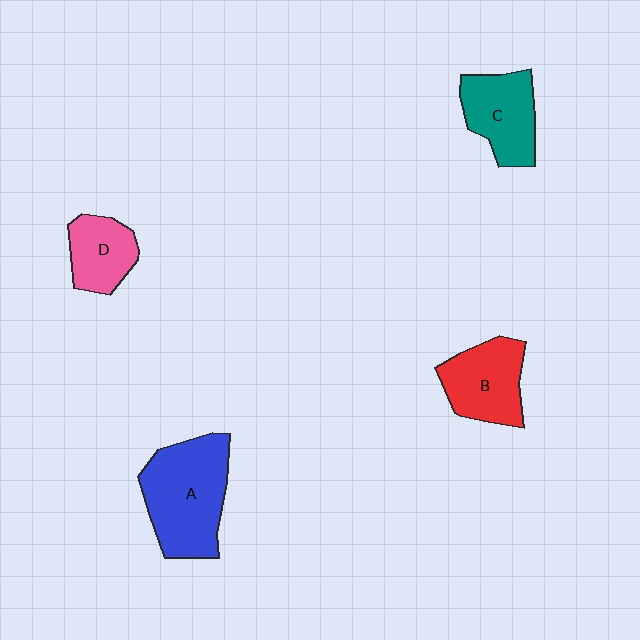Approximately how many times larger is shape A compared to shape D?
Approximately 2.0 times.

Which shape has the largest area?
Shape A (blue).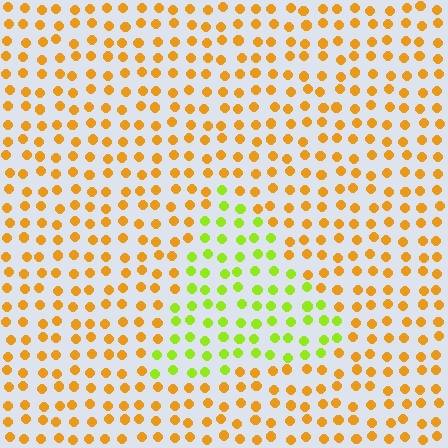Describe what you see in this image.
The image is filled with small orange elements in a uniform arrangement. A triangle-shaped region is visible where the elements are tinted to a slightly different hue, forming a subtle color boundary.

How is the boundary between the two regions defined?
The boundary is defined purely by a slight shift in hue (about 49 degrees). Spacing, size, and orientation are identical on both sides.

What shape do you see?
I see a triangle.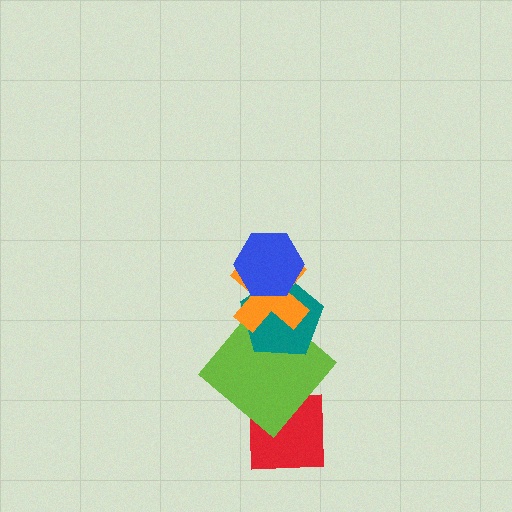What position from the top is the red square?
The red square is 5th from the top.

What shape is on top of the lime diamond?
The teal pentagon is on top of the lime diamond.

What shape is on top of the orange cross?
The blue hexagon is on top of the orange cross.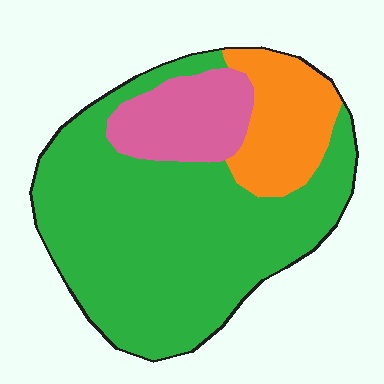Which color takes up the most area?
Green, at roughly 70%.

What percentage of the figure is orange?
Orange takes up about one sixth (1/6) of the figure.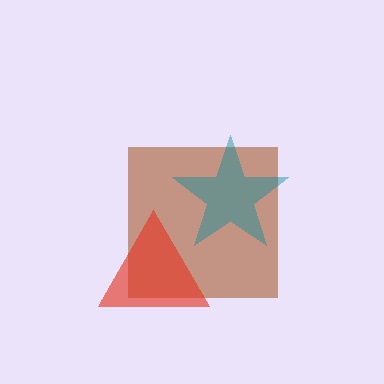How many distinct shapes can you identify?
There are 3 distinct shapes: a brown square, a teal star, a red triangle.